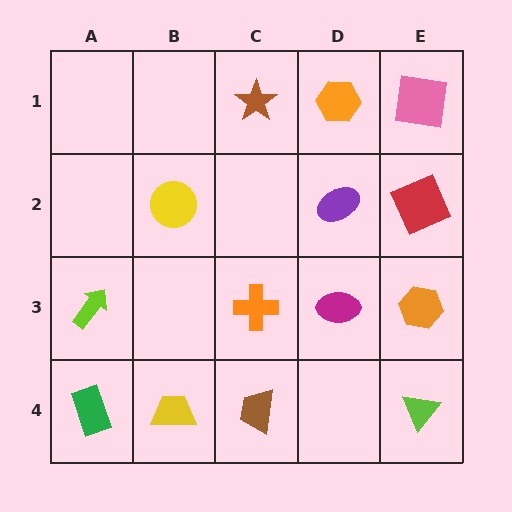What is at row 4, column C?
A brown trapezoid.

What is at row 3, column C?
An orange cross.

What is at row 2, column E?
A red square.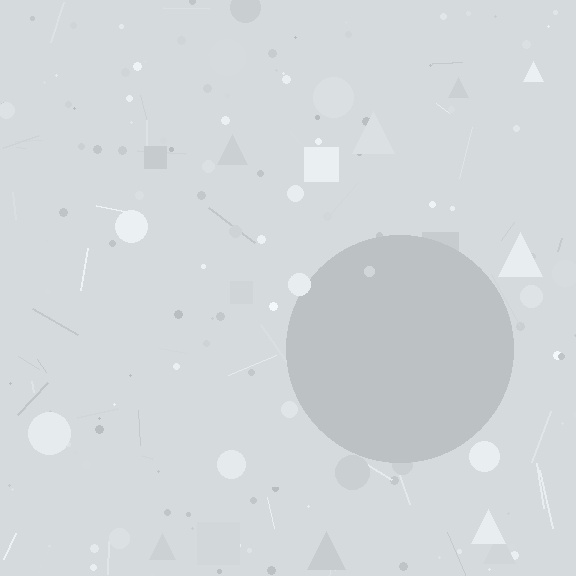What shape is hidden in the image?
A circle is hidden in the image.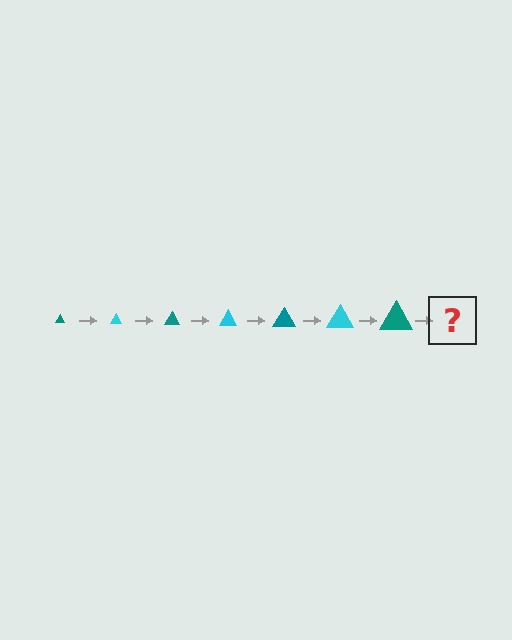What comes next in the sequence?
The next element should be a cyan triangle, larger than the previous one.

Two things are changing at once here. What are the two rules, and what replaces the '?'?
The two rules are that the triangle grows larger each step and the color cycles through teal and cyan. The '?' should be a cyan triangle, larger than the previous one.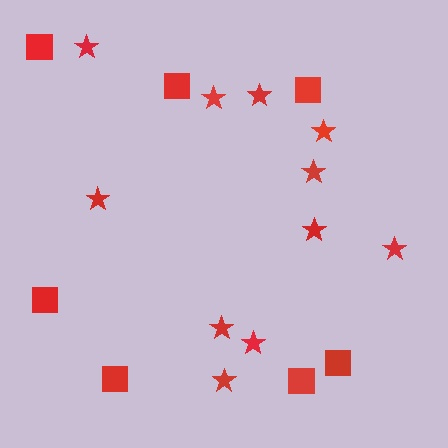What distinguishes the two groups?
There are 2 groups: one group of stars (11) and one group of squares (7).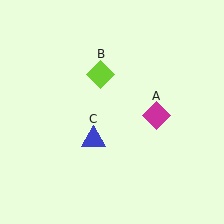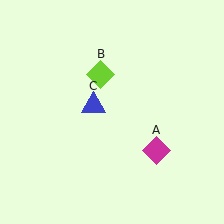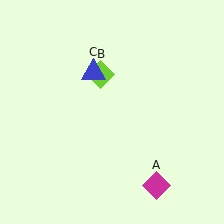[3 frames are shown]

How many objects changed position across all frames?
2 objects changed position: magenta diamond (object A), blue triangle (object C).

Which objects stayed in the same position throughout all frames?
Lime diamond (object B) remained stationary.